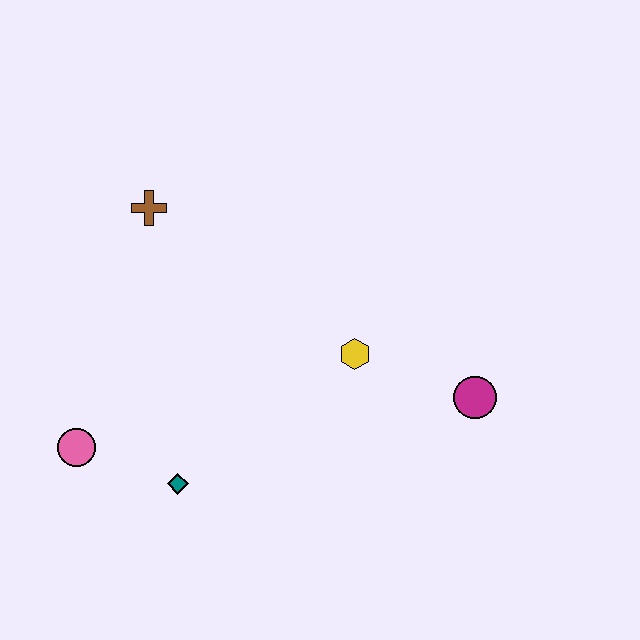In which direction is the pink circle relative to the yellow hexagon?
The pink circle is to the left of the yellow hexagon.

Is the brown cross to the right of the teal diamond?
No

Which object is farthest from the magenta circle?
The pink circle is farthest from the magenta circle.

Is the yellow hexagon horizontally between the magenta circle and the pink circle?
Yes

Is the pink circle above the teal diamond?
Yes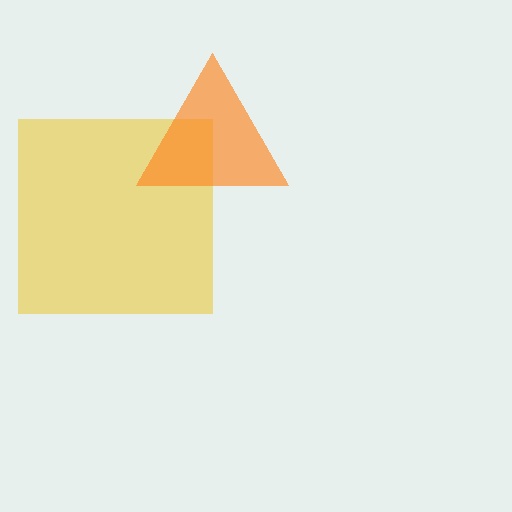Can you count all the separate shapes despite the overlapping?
Yes, there are 2 separate shapes.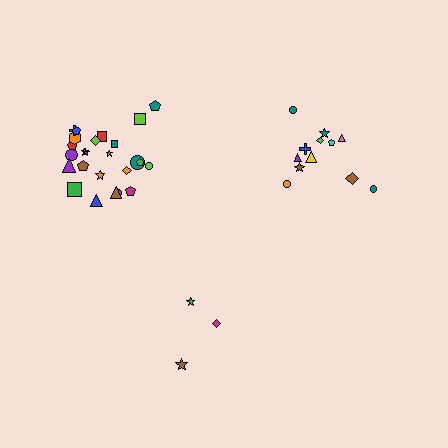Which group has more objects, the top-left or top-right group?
The top-left group.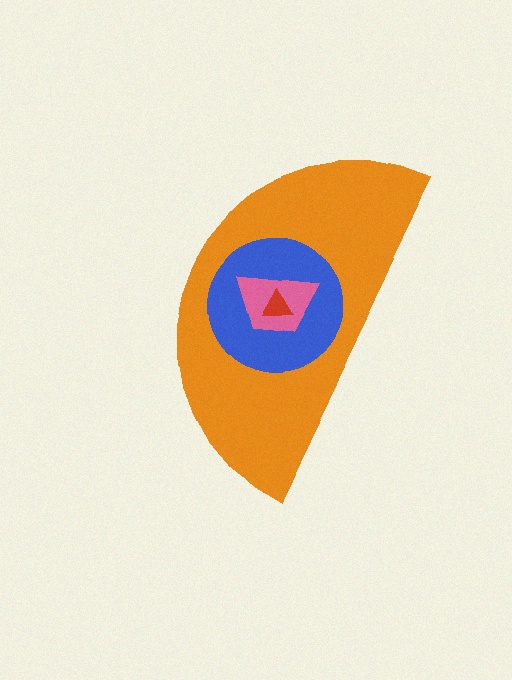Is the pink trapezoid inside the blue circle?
Yes.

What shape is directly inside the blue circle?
The pink trapezoid.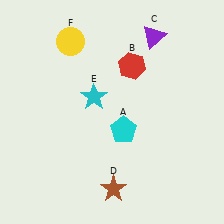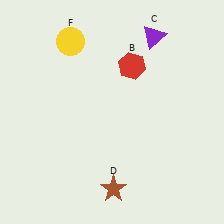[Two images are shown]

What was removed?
The cyan star (E), the cyan pentagon (A) were removed in Image 2.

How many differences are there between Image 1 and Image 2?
There are 2 differences between the two images.